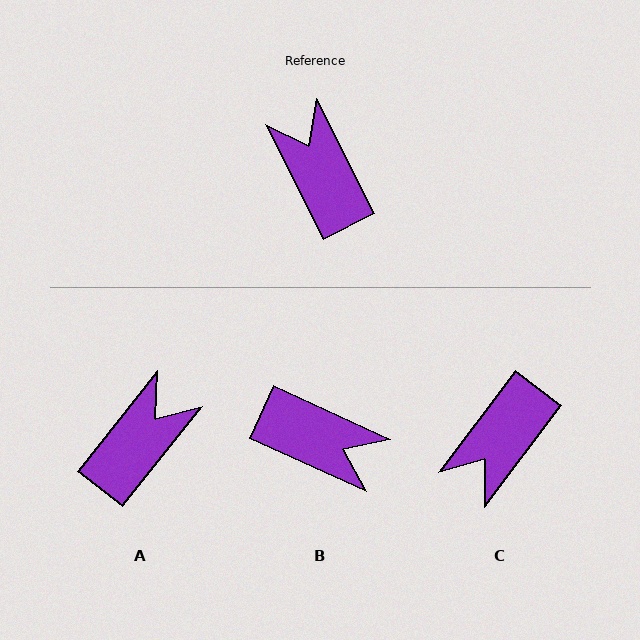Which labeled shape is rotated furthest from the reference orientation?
B, about 142 degrees away.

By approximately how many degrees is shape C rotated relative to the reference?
Approximately 116 degrees counter-clockwise.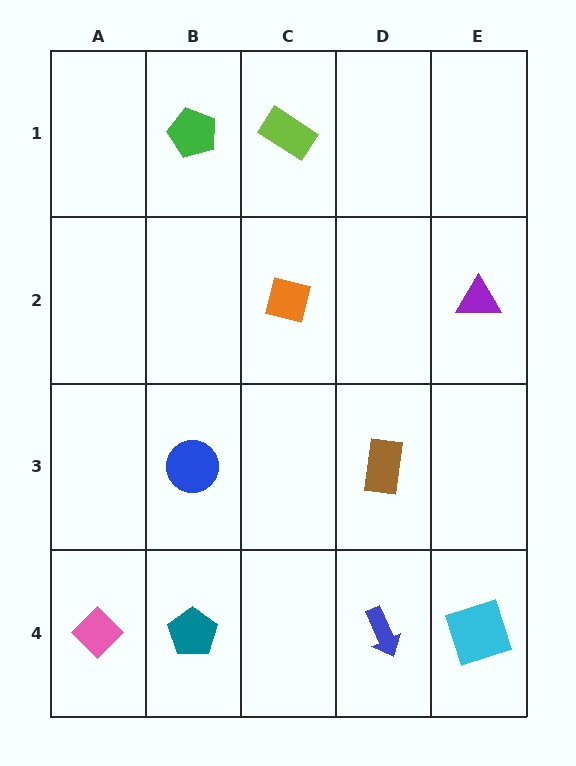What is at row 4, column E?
A cyan square.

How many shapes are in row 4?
4 shapes.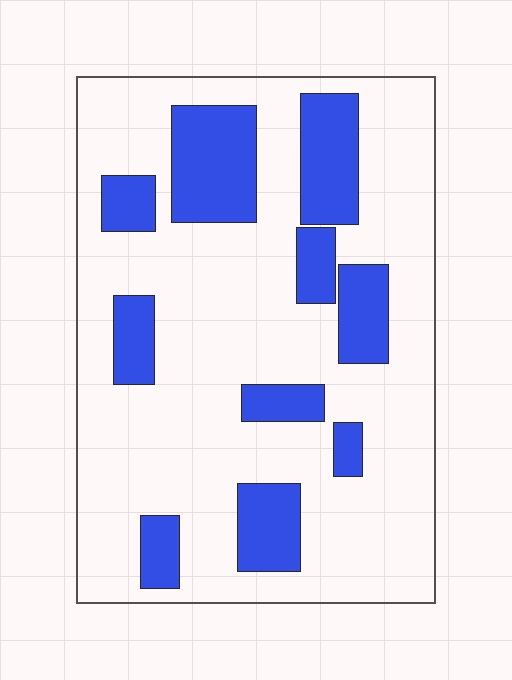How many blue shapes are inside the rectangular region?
10.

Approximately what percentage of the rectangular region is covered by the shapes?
Approximately 25%.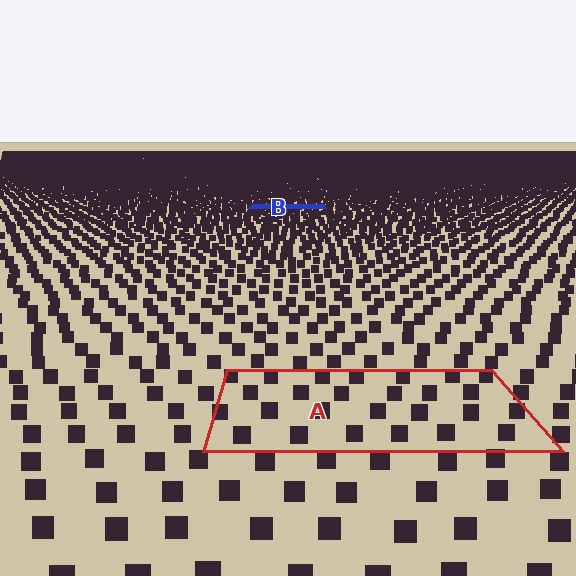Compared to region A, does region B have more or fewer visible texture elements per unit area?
Region B has more texture elements per unit area — they are packed more densely because it is farther away.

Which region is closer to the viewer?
Region A is closer. The texture elements there are larger and more spread out.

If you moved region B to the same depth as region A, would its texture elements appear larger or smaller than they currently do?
They would appear larger. At a closer depth, the same texture elements are projected at a bigger on-screen size.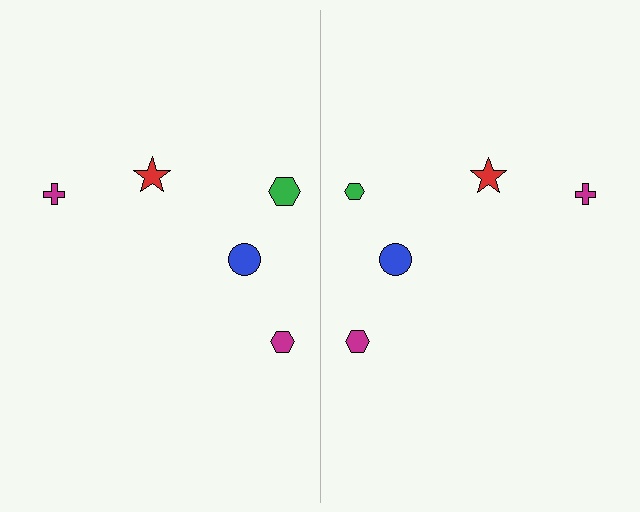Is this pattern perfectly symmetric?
No, the pattern is not perfectly symmetric. The green hexagon on the right side has a different size than its mirror counterpart.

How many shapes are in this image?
There are 10 shapes in this image.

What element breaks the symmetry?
The green hexagon on the right side has a different size than its mirror counterpart.